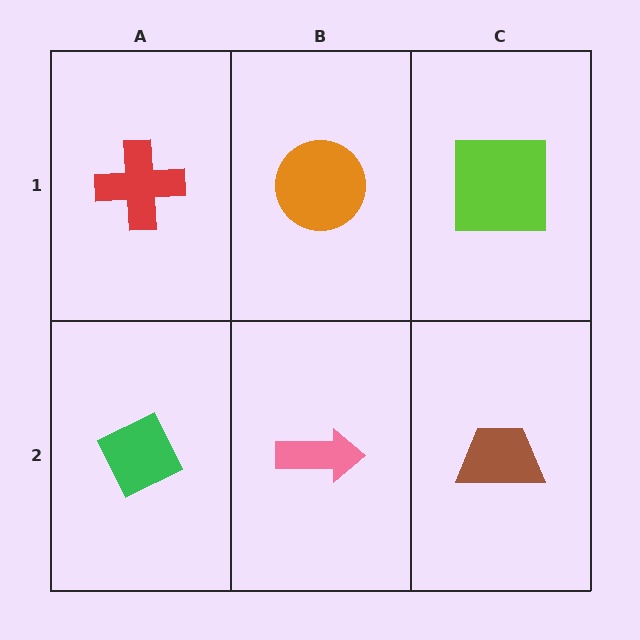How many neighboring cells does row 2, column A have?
2.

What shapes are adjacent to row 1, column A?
A green diamond (row 2, column A), an orange circle (row 1, column B).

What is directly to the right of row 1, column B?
A lime square.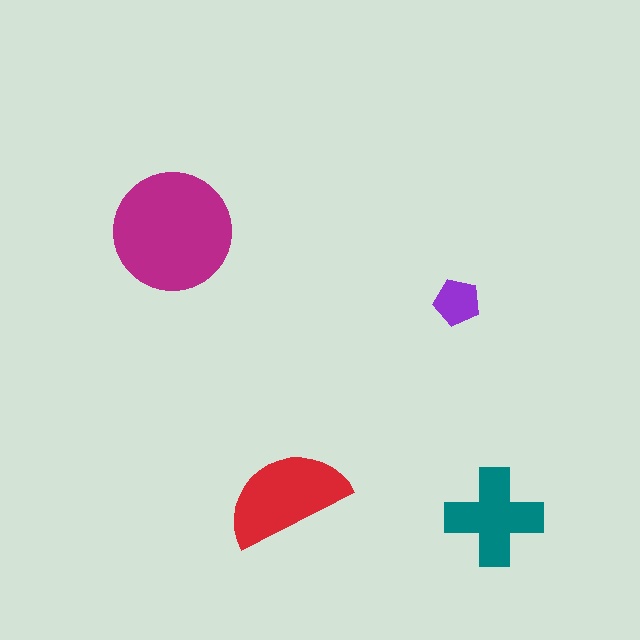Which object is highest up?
The magenta circle is topmost.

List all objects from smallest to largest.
The purple pentagon, the teal cross, the red semicircle, the magenta circle.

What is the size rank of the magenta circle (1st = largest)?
1st.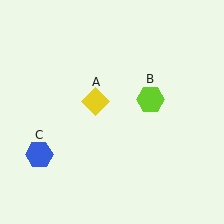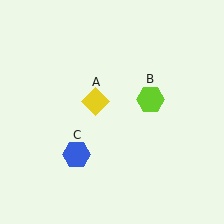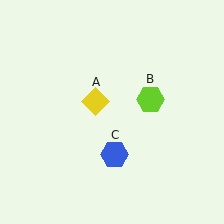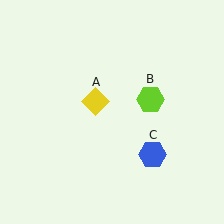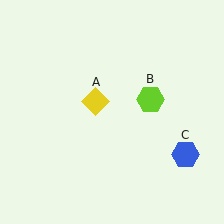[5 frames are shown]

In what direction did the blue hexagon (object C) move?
The blue hexagon (object C) moved right.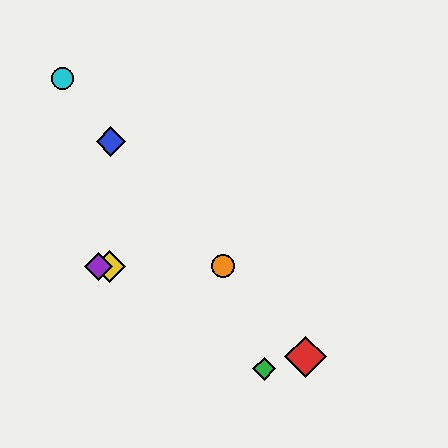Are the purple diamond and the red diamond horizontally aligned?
No, the purple diamond is at y≈266 and the red diamond is at y≈357.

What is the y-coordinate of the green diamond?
The green diamond is at y≈369.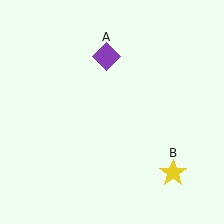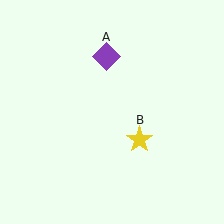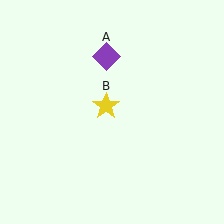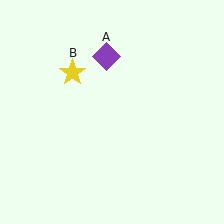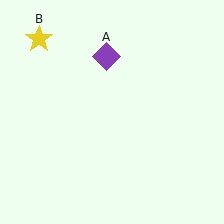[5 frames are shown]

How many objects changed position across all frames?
1 object changed position: yellow star (object B).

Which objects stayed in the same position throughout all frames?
Purple diamond (object A) remained stationary.